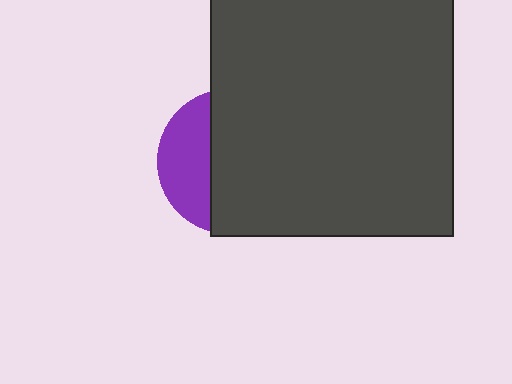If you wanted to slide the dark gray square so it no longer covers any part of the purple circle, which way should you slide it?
Slide it right — that is the most direct way to separate the two shapes.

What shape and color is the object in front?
The object in front is a dark gray square.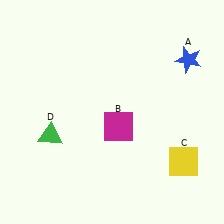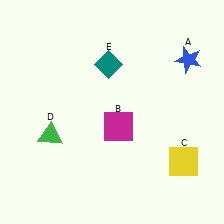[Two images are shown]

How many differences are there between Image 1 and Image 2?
There is 1 difference between the two images.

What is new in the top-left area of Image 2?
A teal diamond (E) was added in the top-left area of Image 2.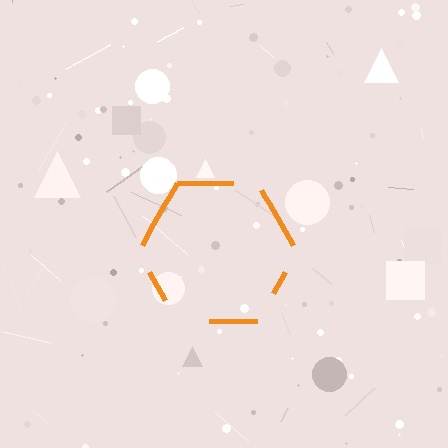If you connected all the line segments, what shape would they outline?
They would outline a hexagon.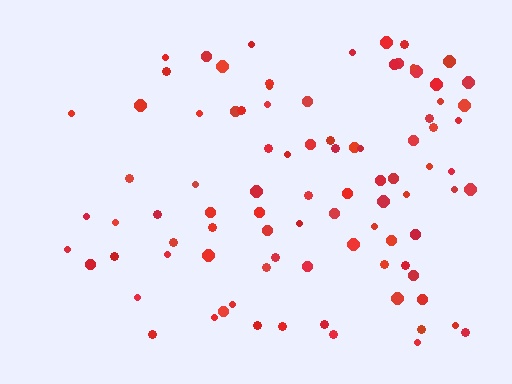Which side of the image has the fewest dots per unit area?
The left.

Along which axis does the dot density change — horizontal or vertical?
Horizontal.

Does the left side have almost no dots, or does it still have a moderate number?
Still a moderate number, just noticeably fewer than the right.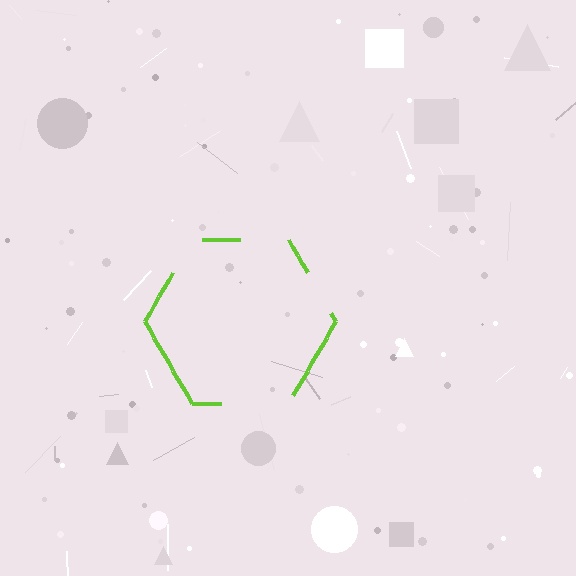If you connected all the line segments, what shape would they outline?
They would outline a hexagon.